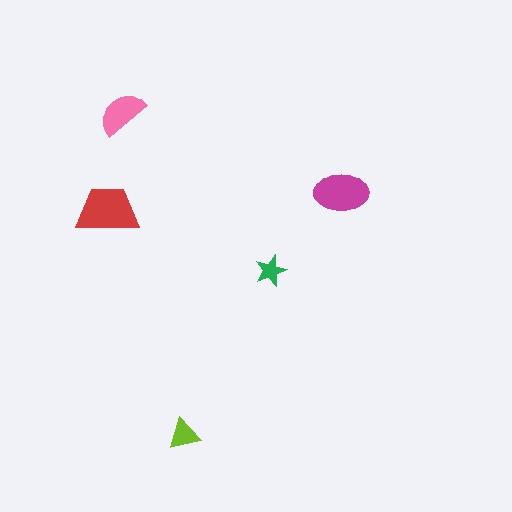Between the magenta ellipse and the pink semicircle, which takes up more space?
The magenta ellipse.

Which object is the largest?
The red trapezoid.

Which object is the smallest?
The green star.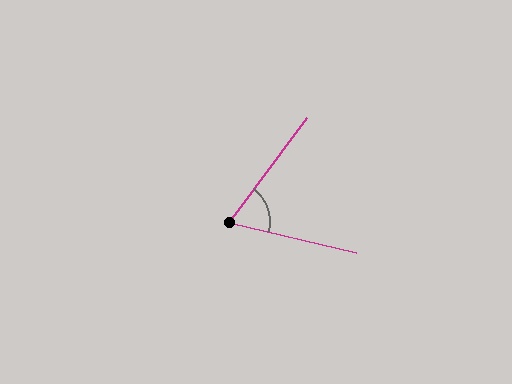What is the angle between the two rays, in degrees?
Approximately 67 degrees.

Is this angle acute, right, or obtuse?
It is acute.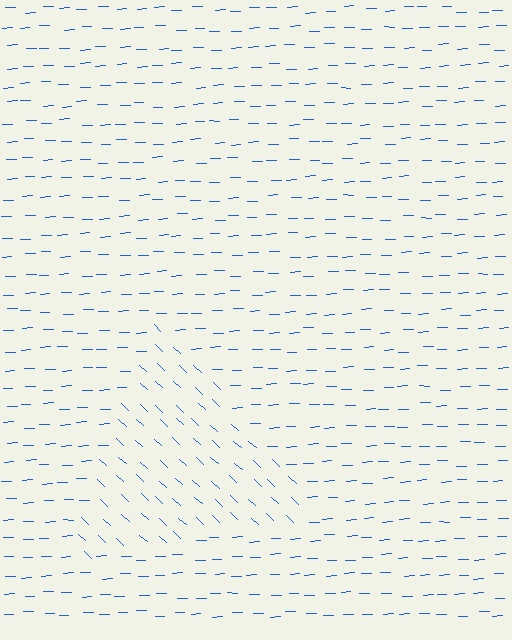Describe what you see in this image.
The image is filled with small blue line segments. A triangle region in the image has lines oriented differently from the surrounding lines, creating a visible texture boundary.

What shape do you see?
I see a triangle.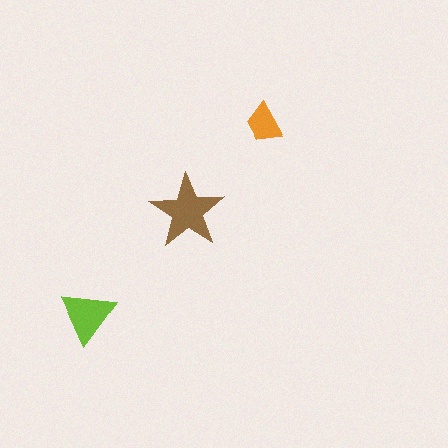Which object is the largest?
The brown star.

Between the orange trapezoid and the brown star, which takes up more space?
The brown star.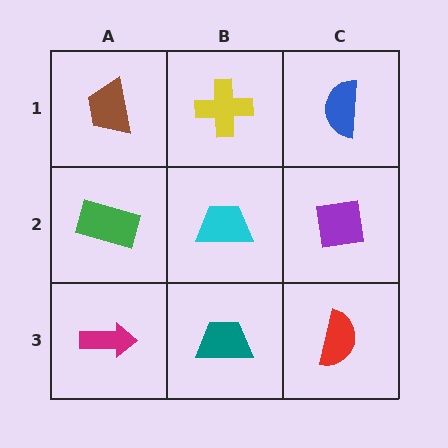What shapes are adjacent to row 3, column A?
A green rectangle (row 2, column A), a teal trapezoid (row 3, column B).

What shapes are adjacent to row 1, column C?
A purple square (row 2, column C), a yellow cross (row 1, column B).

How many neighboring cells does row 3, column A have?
2.